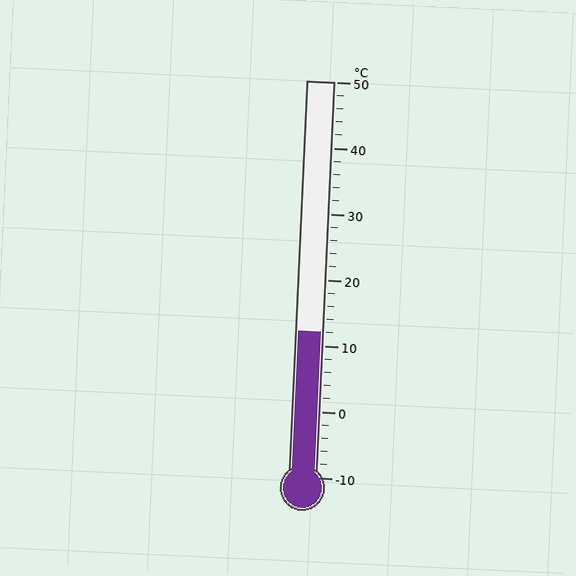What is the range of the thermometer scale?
The thermometer scale ranges from -10°C to 50°C.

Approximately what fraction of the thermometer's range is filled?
The thermometer is filled to approximately 35% of its range.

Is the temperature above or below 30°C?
The temperature is below 30°C.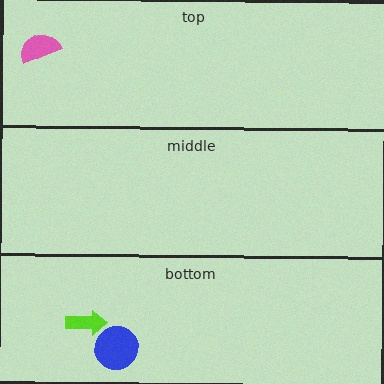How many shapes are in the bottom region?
2.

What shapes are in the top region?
The pink semicircle.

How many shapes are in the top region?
1.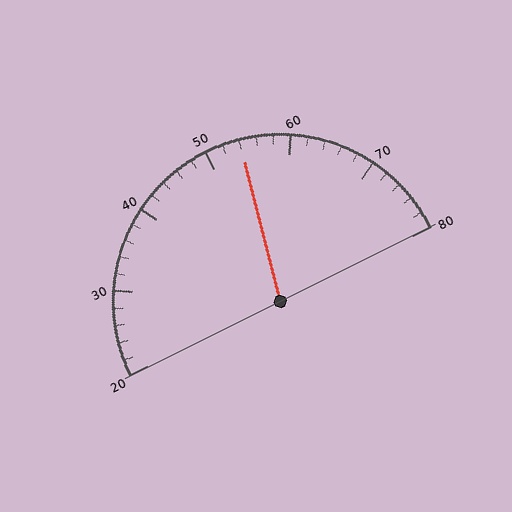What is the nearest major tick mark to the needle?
The nearest major tick mark is 50.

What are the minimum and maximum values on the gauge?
The gauge ranges from 20 to 80.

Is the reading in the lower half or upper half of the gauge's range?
The reading is in the upper half of the range (20 to 80).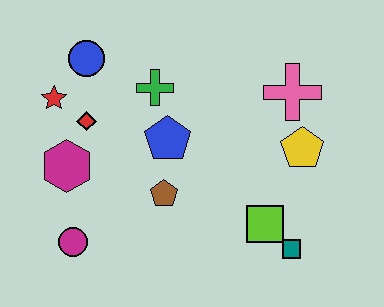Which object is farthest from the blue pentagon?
The teal square is farthest from the blue pentagon.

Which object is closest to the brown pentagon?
The blue pentagon is closest to the brown pentagon.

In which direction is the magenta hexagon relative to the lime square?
The magenta hexagon is to the left of the lime square.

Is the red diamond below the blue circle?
Yes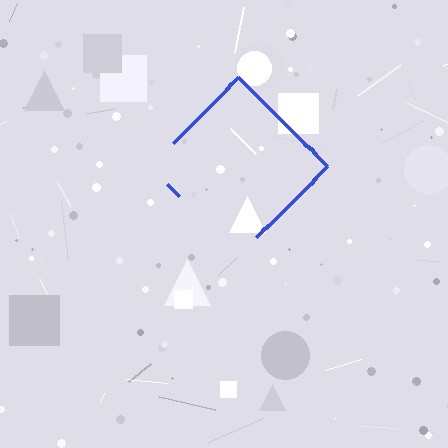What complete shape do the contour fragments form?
The contour fragments form a diamond.